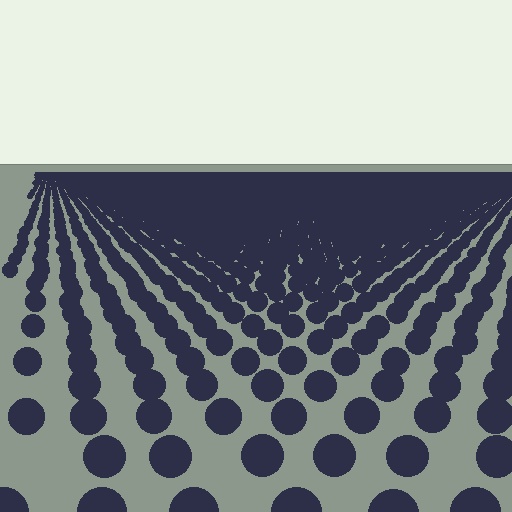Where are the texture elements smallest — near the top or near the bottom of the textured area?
Near the top.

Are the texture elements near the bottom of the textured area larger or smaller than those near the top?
Larger. Near the bottom, elements are closer to the viewer and appear at a bigger on-screen size.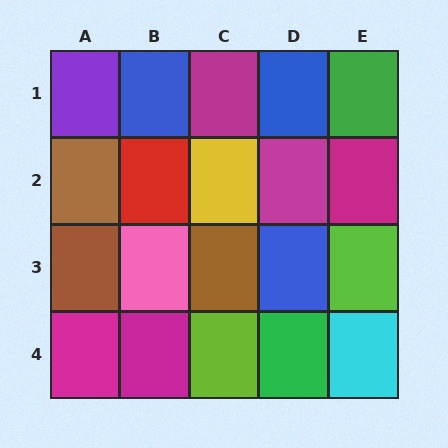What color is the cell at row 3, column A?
Brown.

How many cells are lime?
2 cells are lime.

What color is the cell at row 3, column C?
Brown.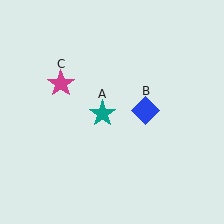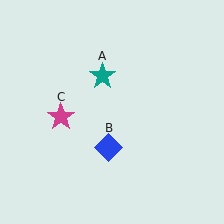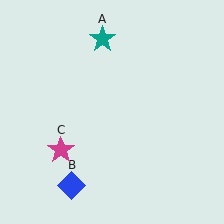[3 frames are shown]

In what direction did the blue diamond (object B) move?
The blue diamond (object B) moved down and to the left.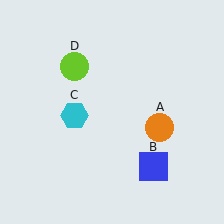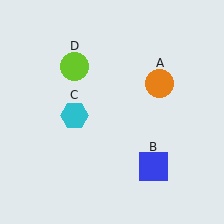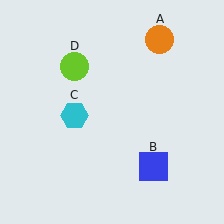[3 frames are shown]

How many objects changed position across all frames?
1 object changed position: orange circle (object A).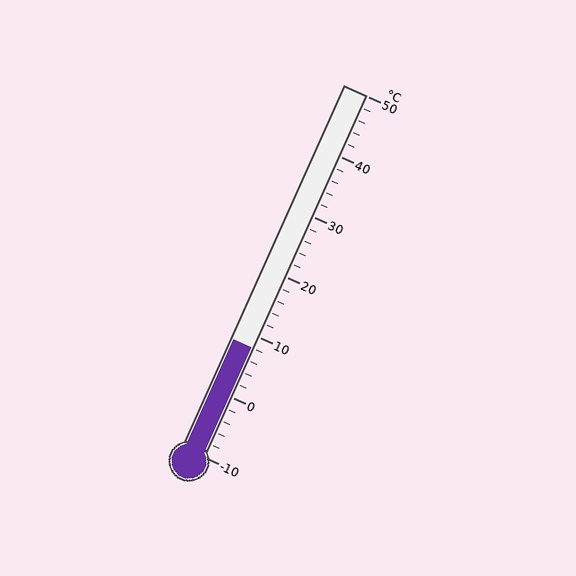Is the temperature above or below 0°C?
The temperature is above 0°C.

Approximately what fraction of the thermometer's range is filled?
The thermometer is filled to approximately 30% of its range.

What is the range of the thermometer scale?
The thermometer scale ranges from -10°C to 50°C.